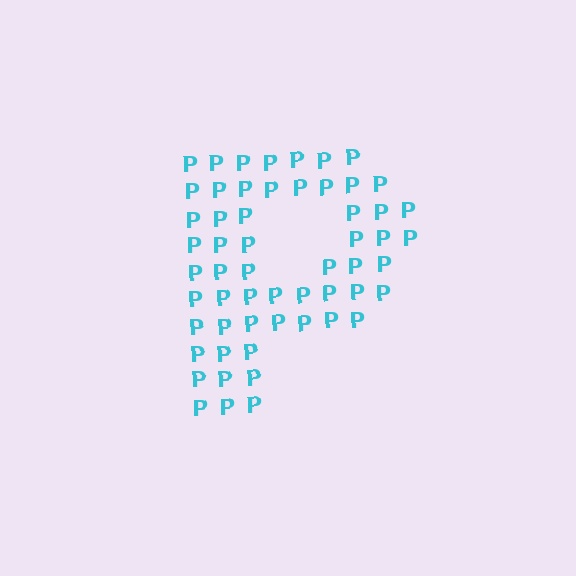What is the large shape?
The large shape is the letter P.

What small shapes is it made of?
It is made of small letter P's.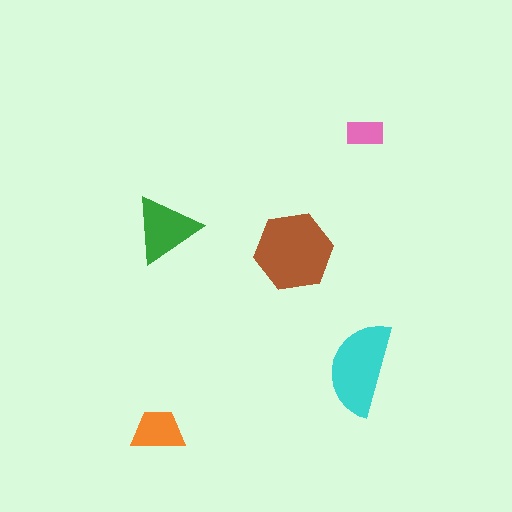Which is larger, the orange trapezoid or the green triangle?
The green triangle.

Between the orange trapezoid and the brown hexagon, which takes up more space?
The brown hexagon.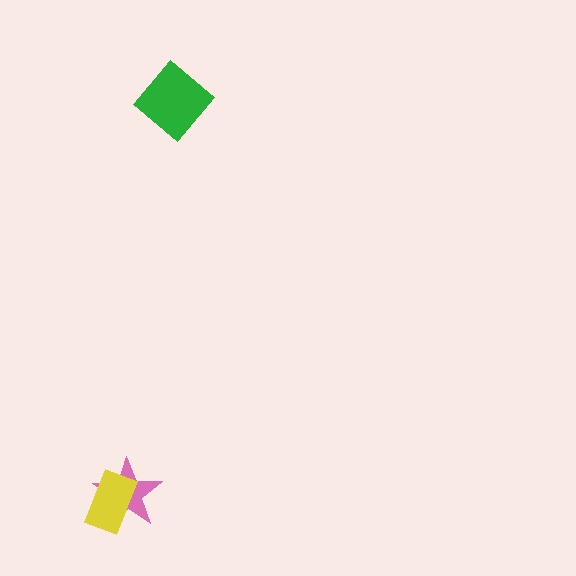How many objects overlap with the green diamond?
0 objects overlap with the green diamond.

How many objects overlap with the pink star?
1 object overlaps with the pink star.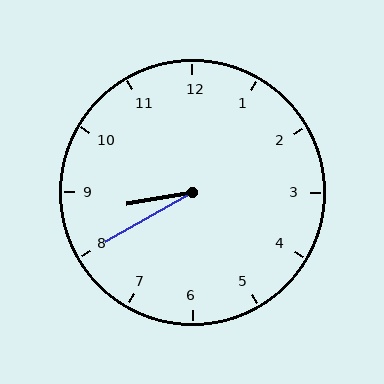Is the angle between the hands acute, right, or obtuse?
It is acute.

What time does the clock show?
8:40.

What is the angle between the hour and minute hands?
Approximately 20 degrees.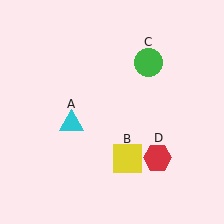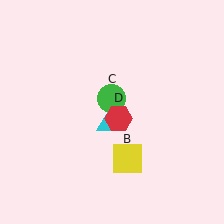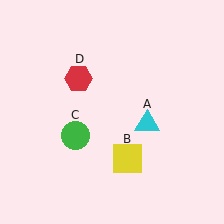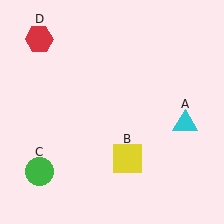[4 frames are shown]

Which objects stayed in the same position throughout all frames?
Yellow square (object B) remained stationary.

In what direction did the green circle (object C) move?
The green circle (object C) moved down and to the left.